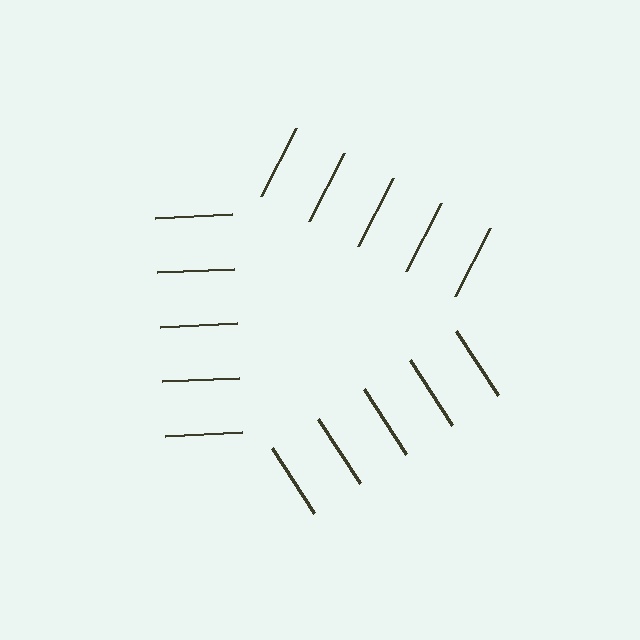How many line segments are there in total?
15 — 5 along each of the 3 edges.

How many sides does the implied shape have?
3 sides — the line-ends trace a triangle.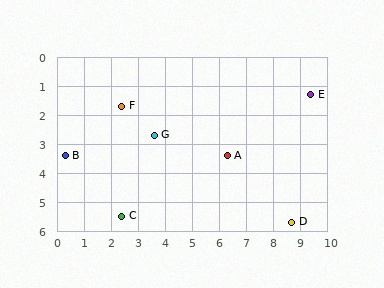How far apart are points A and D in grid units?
Points A and D are about 3.3 grid units apart.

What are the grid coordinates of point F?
Point F is at approximately (2.4, 1.7).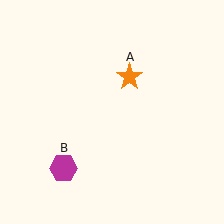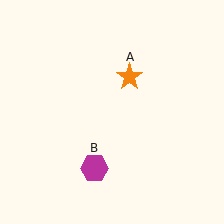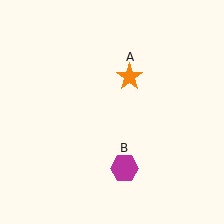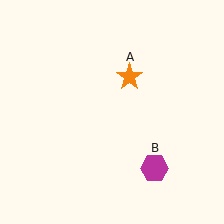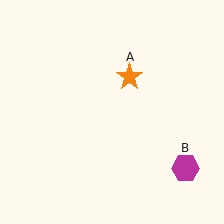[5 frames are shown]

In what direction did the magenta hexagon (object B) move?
The magenta hexagon (object B) moved right.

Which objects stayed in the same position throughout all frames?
Orange star (object A) remained stationary.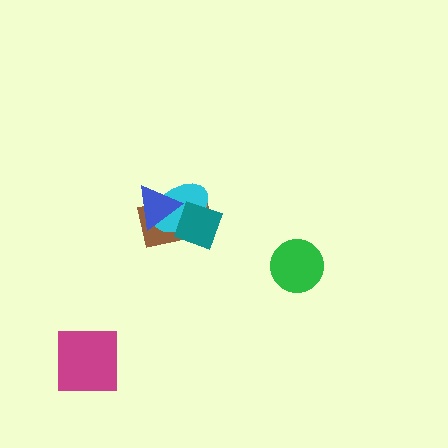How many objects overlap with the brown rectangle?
3 objects overlap with the brown rectangle.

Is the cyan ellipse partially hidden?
Yes, it is partially covered by another shape.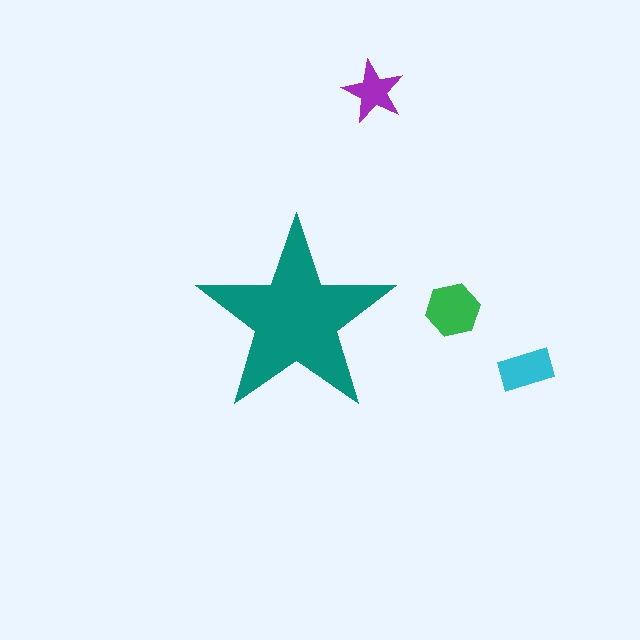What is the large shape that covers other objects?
A teal star.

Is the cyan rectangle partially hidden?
No, the cyan rectangle is fully visible.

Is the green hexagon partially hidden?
No, the green hexagon is fully visible.